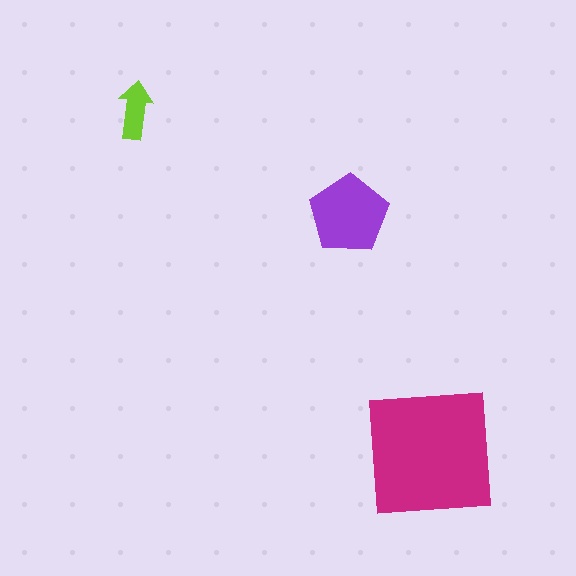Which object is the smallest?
The lime arrow.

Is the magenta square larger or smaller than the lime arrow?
Larger.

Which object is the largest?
The magenta square.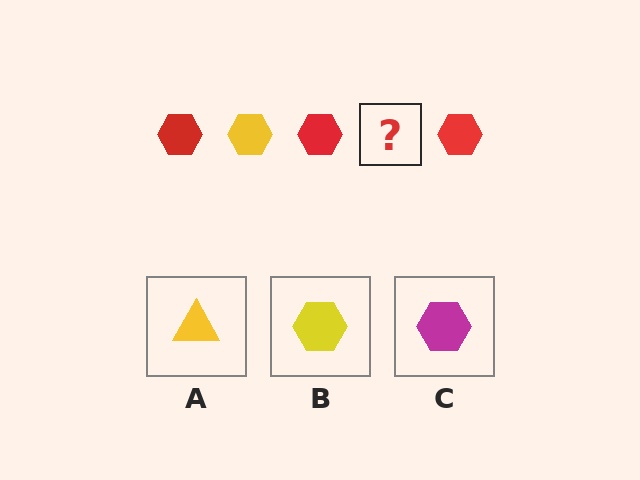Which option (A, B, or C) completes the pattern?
B.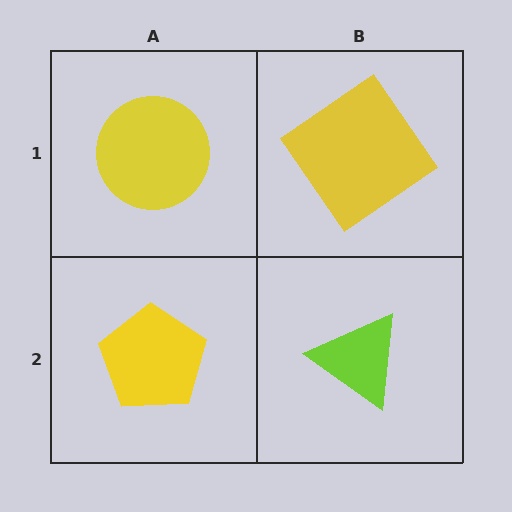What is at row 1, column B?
A yellow diamond.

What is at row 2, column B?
A lime triangle.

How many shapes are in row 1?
2 shapes.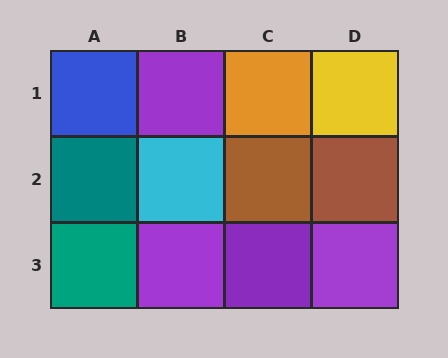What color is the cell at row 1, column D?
Yellow.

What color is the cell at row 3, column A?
Teal.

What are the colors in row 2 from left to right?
Teal, cyan, brown, brown.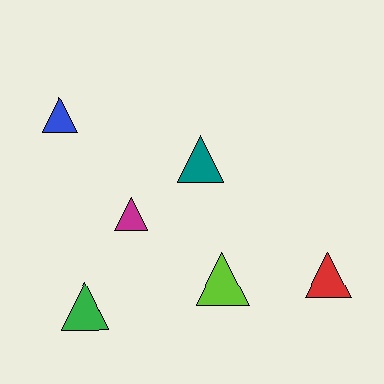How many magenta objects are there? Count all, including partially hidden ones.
There is 1 magenta object.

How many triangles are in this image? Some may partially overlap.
There are 6 triangles.